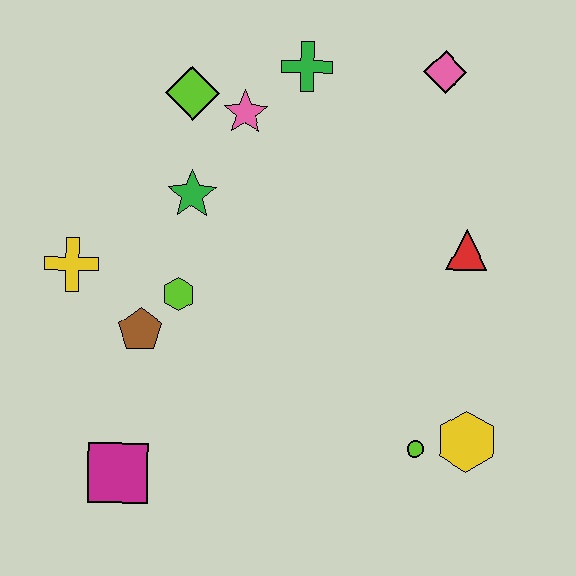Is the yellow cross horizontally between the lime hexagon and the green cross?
No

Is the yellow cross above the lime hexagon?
Yes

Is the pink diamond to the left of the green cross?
No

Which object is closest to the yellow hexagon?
The lime circle is closest to the yellow hexagon.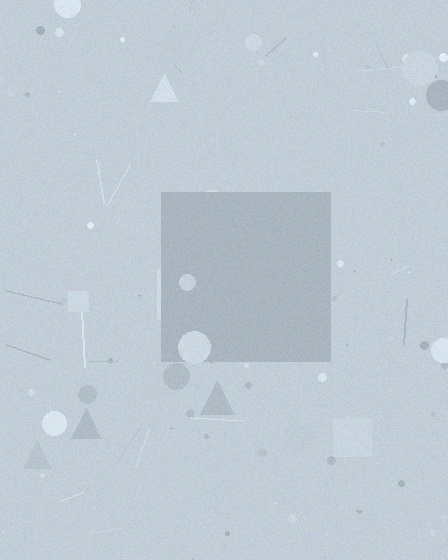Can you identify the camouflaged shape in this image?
The camouflaged shape is a square.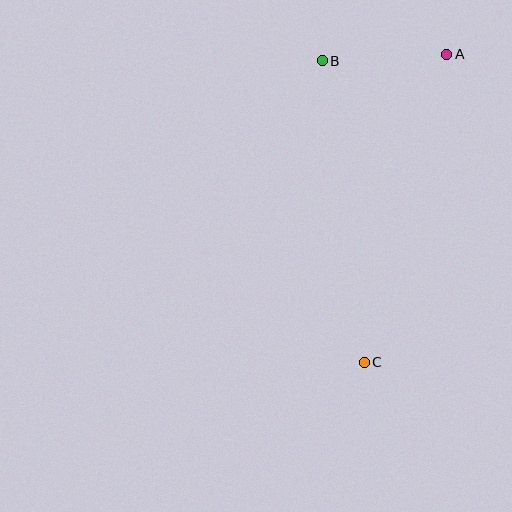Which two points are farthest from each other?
Points A and C are farthest from each other.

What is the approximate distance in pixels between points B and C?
The distance between B and C is approximately 304 pixels.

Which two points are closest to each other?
Points A and B are closest to each other.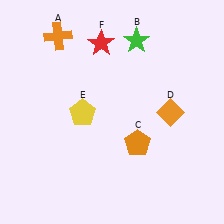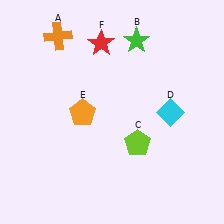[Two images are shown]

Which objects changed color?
C changed from orange to lime. D changed from orange to cyan. E changed from yellow to orange.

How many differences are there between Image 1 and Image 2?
There are 3 differences between the two images.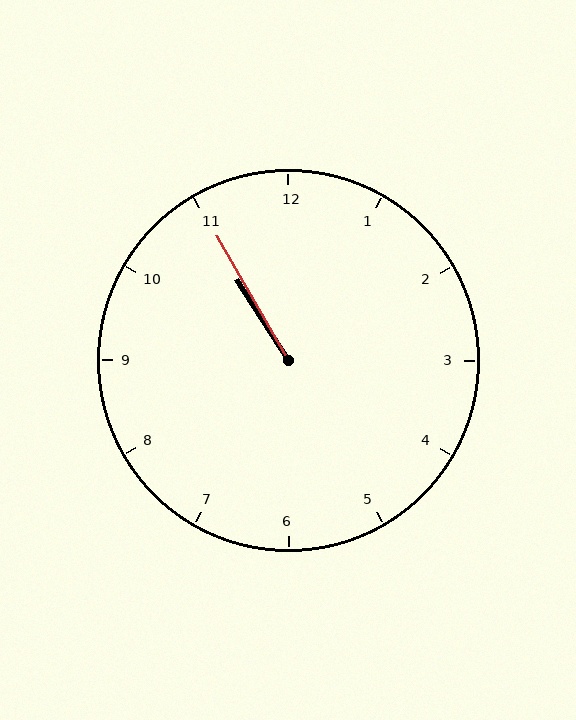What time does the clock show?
10:55.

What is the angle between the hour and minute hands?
Approximately 2 degrees.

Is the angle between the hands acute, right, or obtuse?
It is acute.